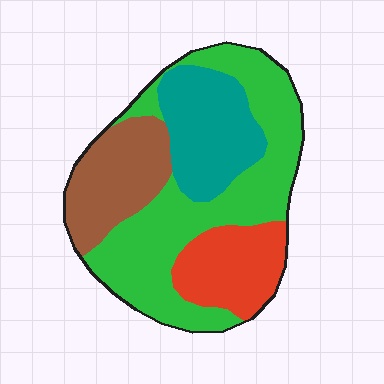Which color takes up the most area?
Green, at roughly 45%.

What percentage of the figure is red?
Red covers 17% of the figure.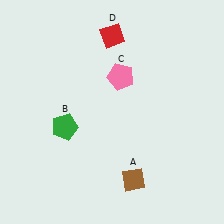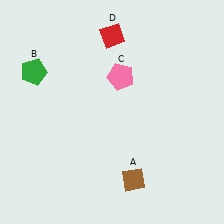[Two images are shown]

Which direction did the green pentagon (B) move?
The green pentagon (B) moved up.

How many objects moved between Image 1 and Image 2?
1 object moved between the two images.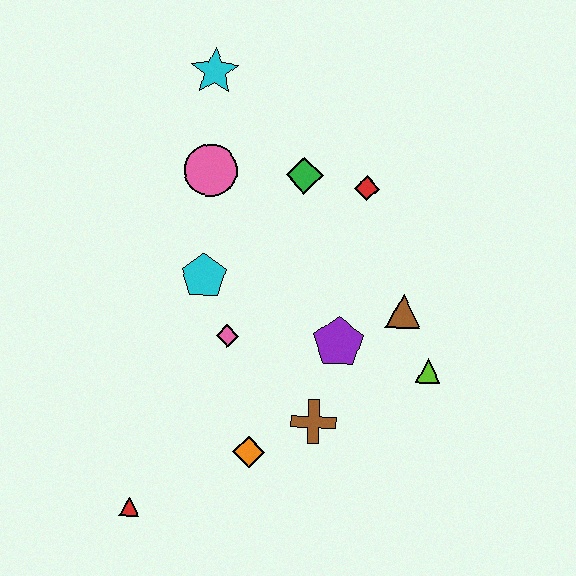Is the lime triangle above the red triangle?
Yes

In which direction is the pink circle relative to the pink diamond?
The pink circle is above the pink diamond.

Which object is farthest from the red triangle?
The cyan star is farthest from the red triangle.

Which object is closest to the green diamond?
The red diamond is closest to the green diamond.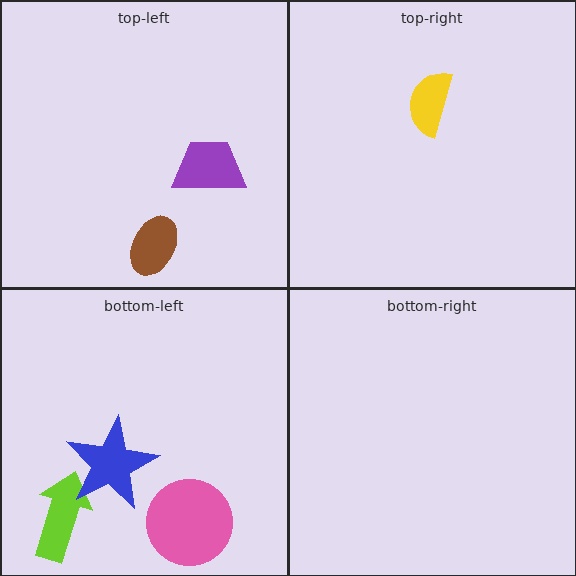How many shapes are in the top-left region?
2.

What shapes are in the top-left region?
The brown ellipse, the purple trapezoid.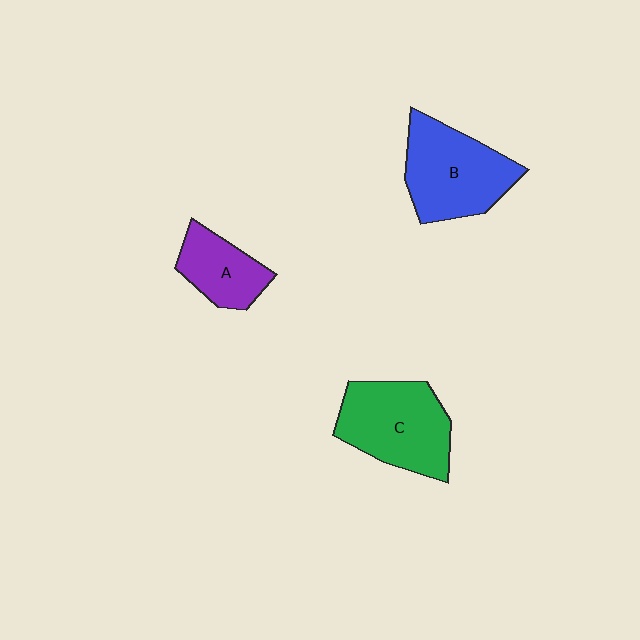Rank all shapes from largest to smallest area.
From largest to smallest: C (green), B (blue), A (purple).